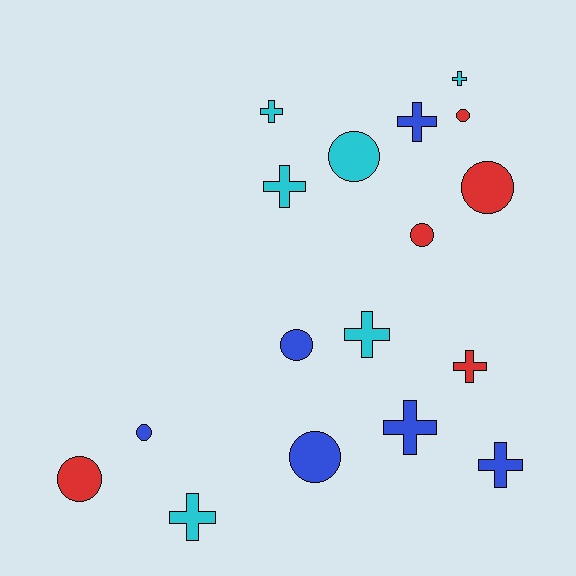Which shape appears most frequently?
Cross, with 9 objects.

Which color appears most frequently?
Blue, with 6 objects.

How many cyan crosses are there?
There are 5 cyan crosses.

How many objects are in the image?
There are 17 objects.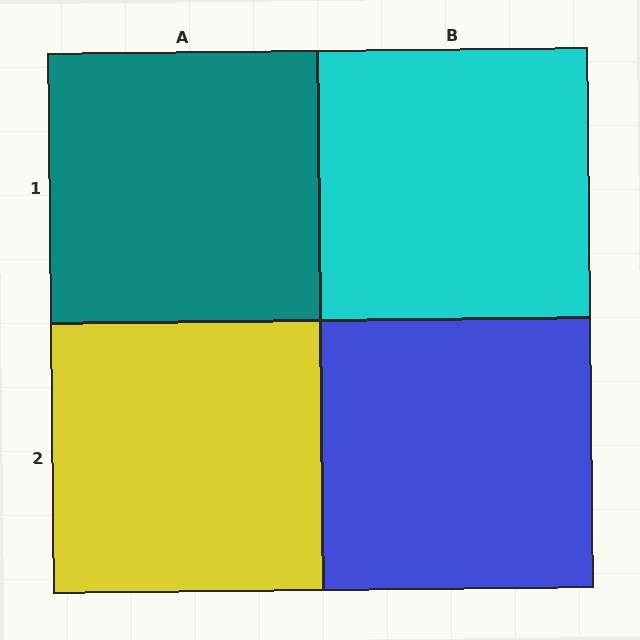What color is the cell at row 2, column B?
Blue.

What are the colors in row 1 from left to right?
Teal, cyan.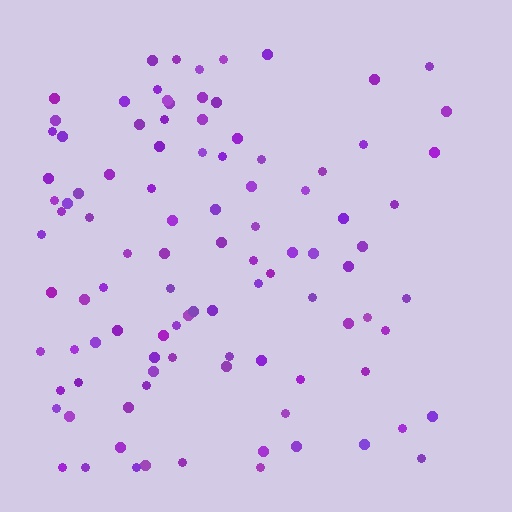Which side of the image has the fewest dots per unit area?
The right.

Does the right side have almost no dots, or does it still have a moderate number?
Still a moderate number, just noticeably fewer than the left.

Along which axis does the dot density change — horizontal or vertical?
Horizontal.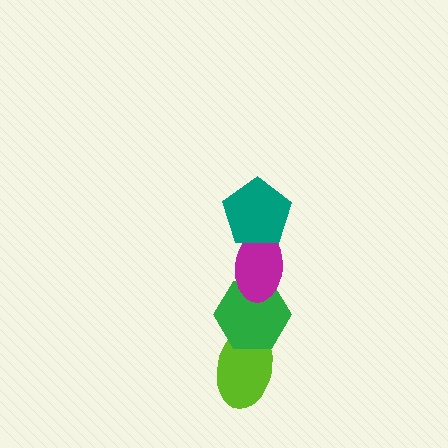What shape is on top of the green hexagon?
The magenta ellipse is on top of the green hexagon.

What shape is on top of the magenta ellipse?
The teal pentagon is on top of the magenta ellipse.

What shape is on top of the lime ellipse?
The green hexagon is on top of the lime ellipse.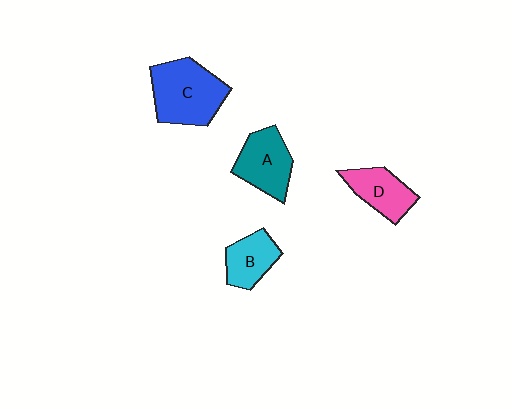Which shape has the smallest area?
Shape B (cyan).